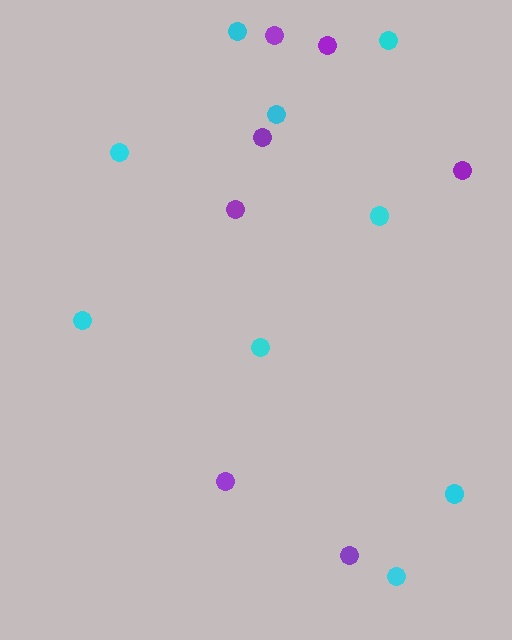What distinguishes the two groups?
There are 2 groups: one group of purple circles (7) and one group of cyan circles (9).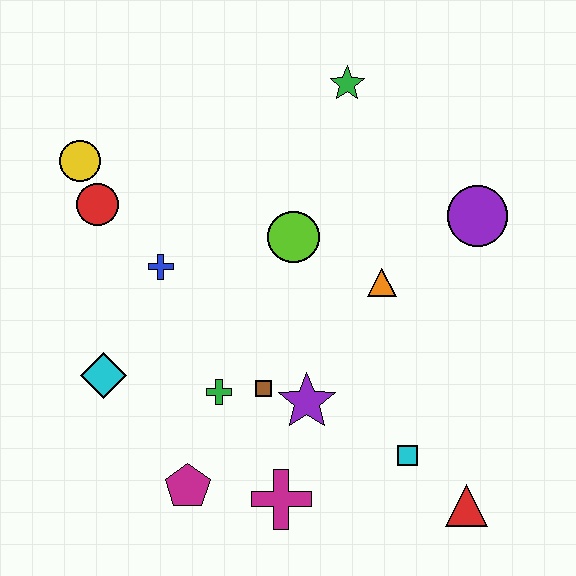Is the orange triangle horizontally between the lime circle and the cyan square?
Yes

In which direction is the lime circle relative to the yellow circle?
The lime circle is to the right of the yellow circle.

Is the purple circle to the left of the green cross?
No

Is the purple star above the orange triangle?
No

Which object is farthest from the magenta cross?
The green star is farthest from the magenta cross.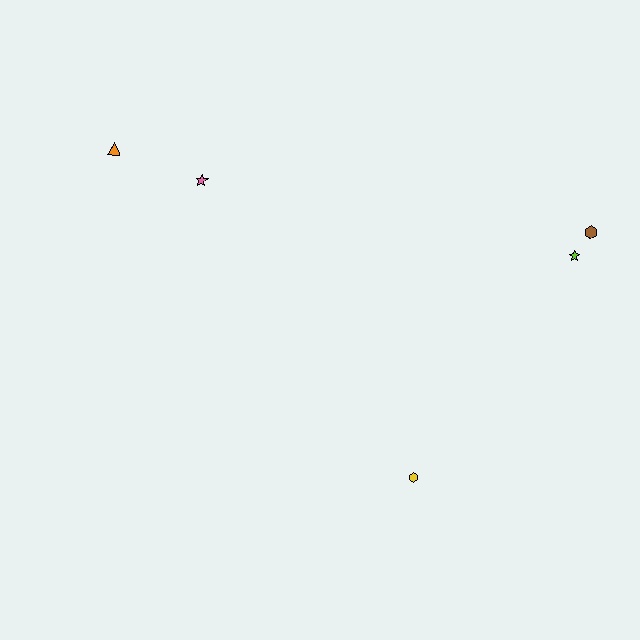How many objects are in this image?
There are 5 objects.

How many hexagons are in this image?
There are 2 hexagons.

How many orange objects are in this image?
There is 1 orange object.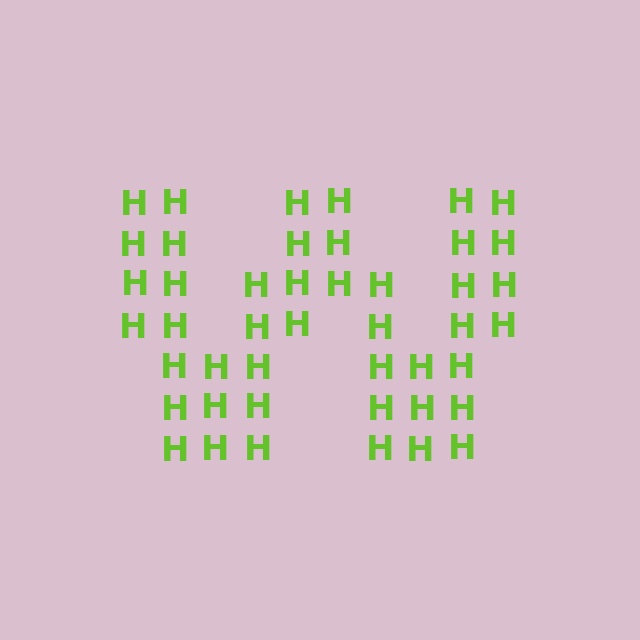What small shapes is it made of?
It is made of small letter H's.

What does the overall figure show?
The overall figure shows the letter W.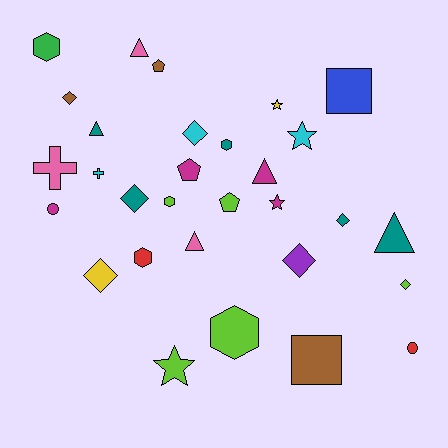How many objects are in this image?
There are 30 objects.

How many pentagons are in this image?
There are 3 pentagons.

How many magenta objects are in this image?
There are 4 magenta objects.